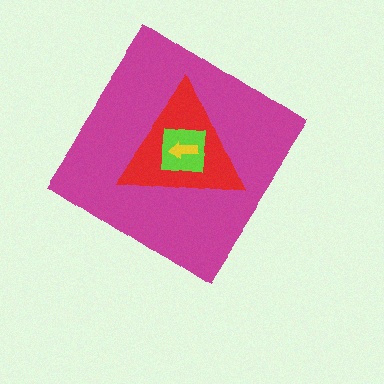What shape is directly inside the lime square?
The yellow arrow.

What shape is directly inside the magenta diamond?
The red triangle.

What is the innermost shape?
The yellow arrow.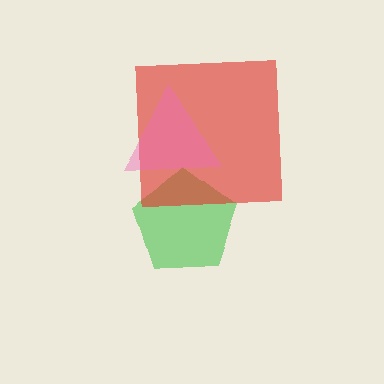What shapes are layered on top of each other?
The layered shapes are: a green pentagon, a red square, a pink triangle.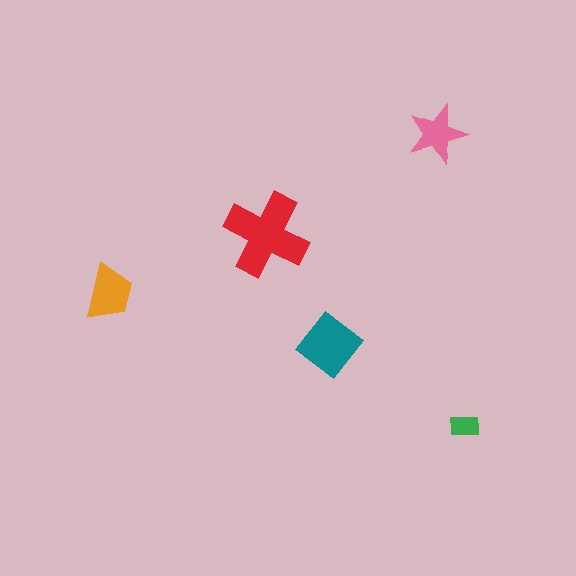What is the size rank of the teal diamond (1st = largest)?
2nd.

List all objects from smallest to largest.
The green rectangle, the pink star, the orange trapezoid, the teal diamond, the red cross.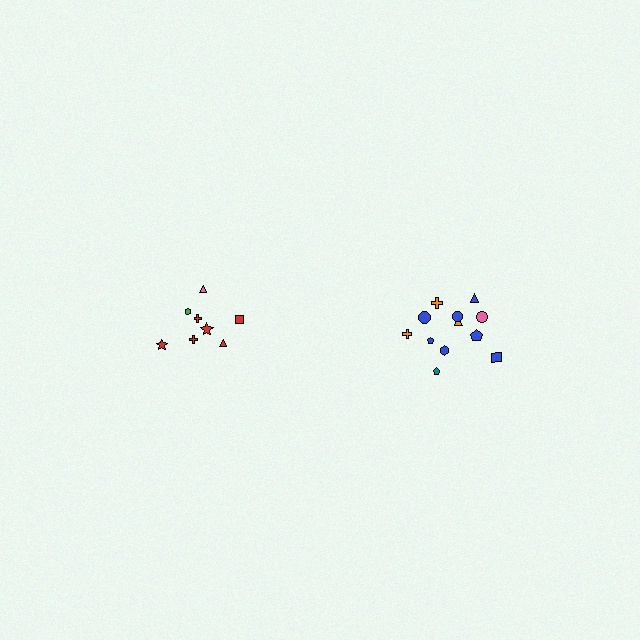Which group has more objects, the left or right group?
The right group.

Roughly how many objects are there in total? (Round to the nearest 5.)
Roughly 20 objects in total.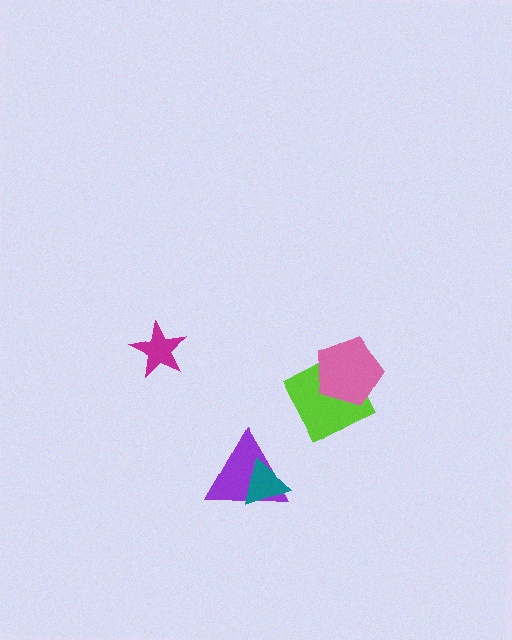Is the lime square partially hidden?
Yes, it is partially covered by another shape.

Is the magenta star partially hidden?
No, no other shape covers it.